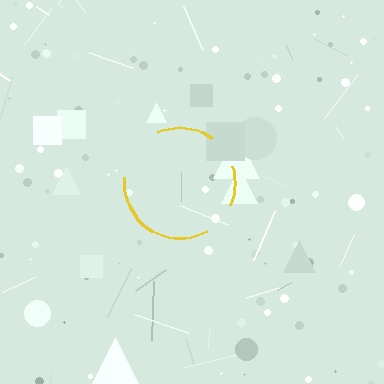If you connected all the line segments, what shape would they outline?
They would outline a circle.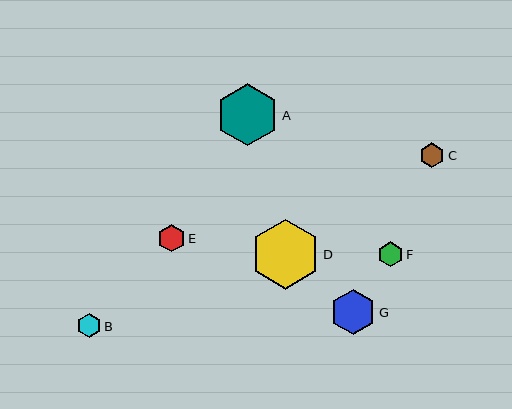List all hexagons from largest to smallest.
From largest to smallest: D, A, G, E, C, F, B.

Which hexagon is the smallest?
Hexagon B is the smallest with a size of approximately 24 pixels.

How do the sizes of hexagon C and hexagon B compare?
Hexagon C and hexagon B are approximately the same size.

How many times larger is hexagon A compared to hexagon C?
Hexagon A is approximately 2.5 times the size of hexagon C.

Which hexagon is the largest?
Hexagon D is the largest with a size of approximately 70 pixels.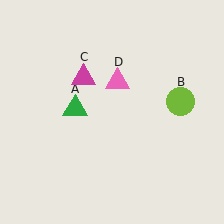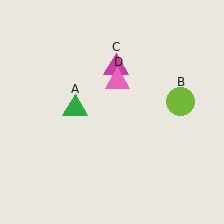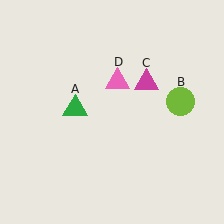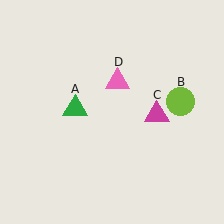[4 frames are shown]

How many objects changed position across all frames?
1 object changed position: magenta triangle (object C).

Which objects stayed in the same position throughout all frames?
Green triangle (object A) and lime circle (object B) and pink triangle (object D) remained stationary.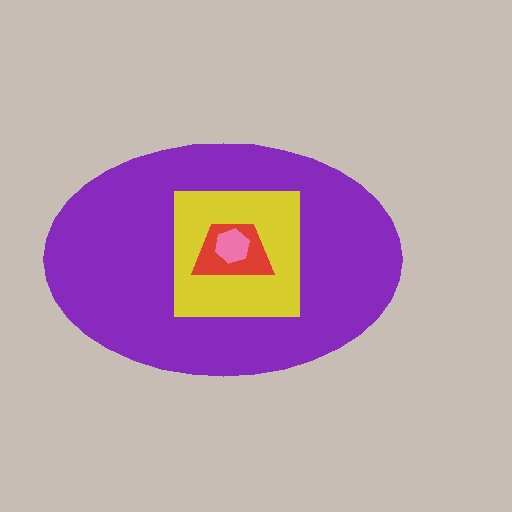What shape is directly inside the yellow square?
The red trapezoid.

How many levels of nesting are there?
4.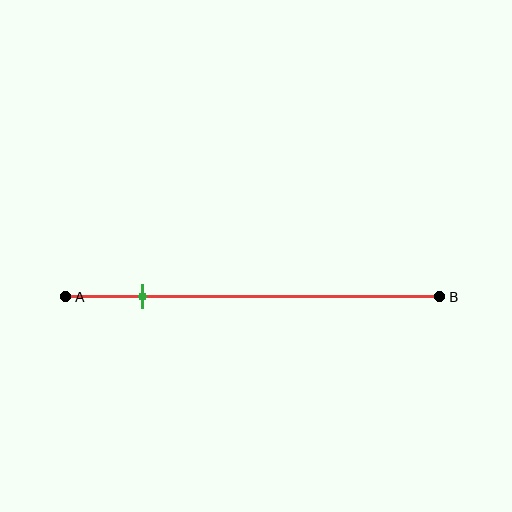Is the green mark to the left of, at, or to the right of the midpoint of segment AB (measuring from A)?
The green mark is to the left of the midpoint of segment AB.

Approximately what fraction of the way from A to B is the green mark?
The green mark is approximately 20% of the way from A to B.